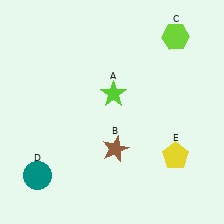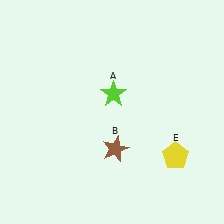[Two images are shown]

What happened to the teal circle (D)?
The teal circle (D) was removed in Image 2. It was in the bottom-left area of Image 1.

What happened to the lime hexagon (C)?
The lime hexagon (C) was removed in Image 2. It was in the top-right area of Image 1.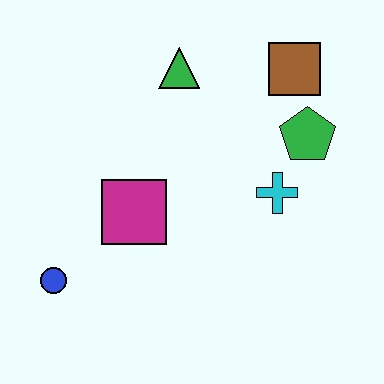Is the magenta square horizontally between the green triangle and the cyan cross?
No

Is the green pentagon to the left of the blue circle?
No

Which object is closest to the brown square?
The green pentagon is closest to the brown square.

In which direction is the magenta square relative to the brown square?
The magenta square is to the left of the brown square.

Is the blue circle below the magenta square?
Yes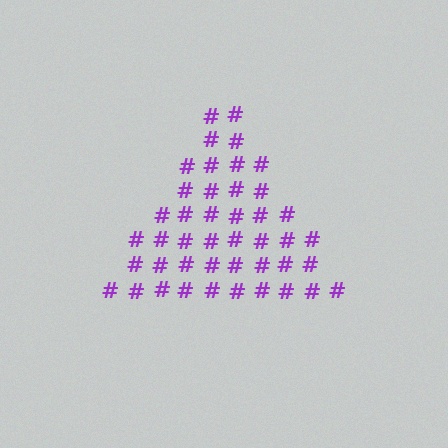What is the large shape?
The large shape is a triangle.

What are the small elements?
The small elements are hash symbols.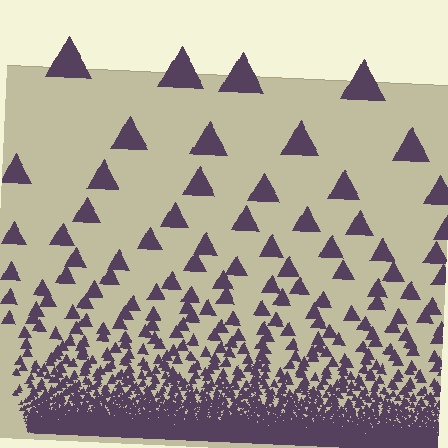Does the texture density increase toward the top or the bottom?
Density increases toward the bottom.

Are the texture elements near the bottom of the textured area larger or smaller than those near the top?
Smaller. The gradient is inverted — elements near the bottom are smaller and denser.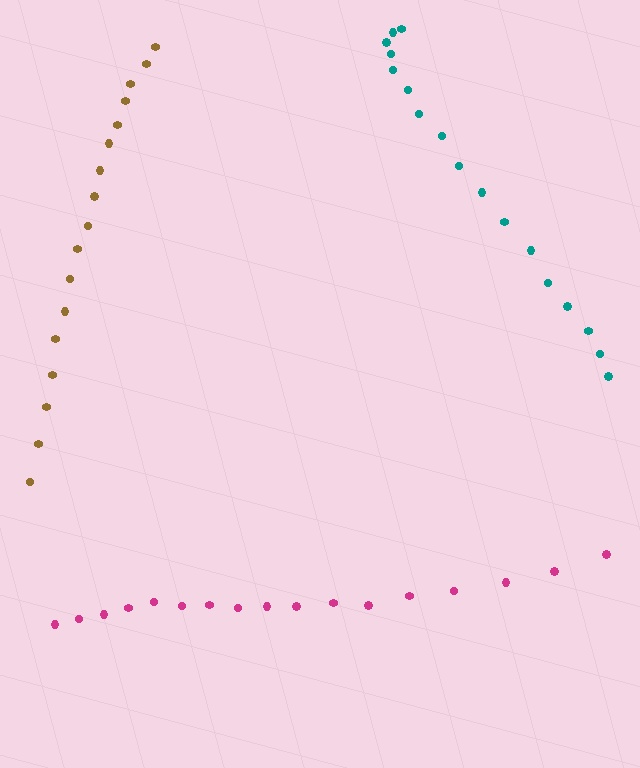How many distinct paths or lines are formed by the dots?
There are 3 distinct paths.